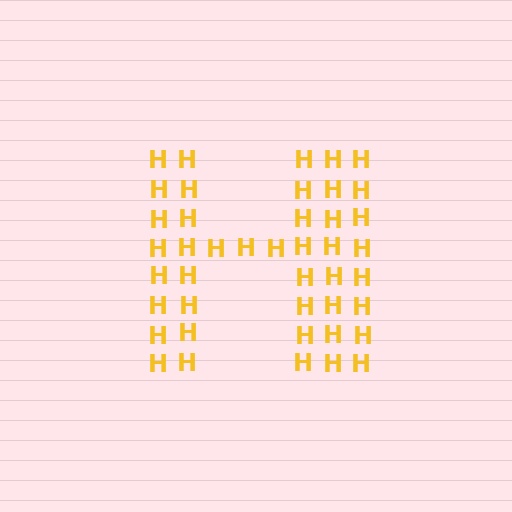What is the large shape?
The large shape is the letter H.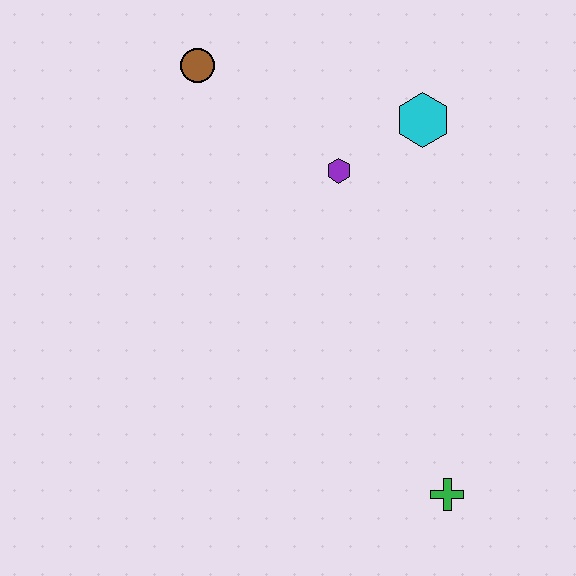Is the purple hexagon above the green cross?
Yes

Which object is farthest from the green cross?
The brown circle is farthest from the green cross.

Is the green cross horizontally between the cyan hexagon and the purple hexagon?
No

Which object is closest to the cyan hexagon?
The purple hexagon is closest to the cyan hexagon.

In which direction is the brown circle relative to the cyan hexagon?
The brown circle is to the left of the cyan hexagon.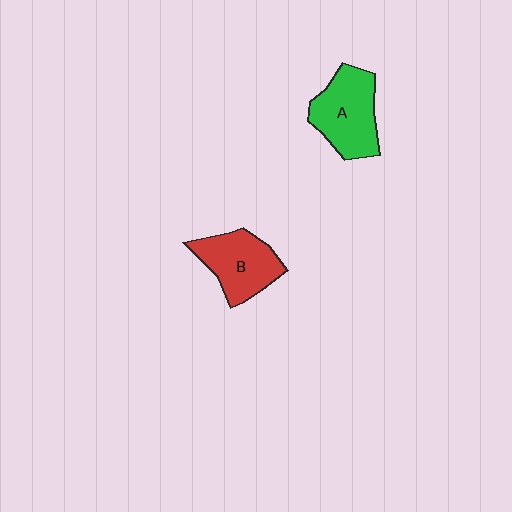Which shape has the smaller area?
Shape B (red).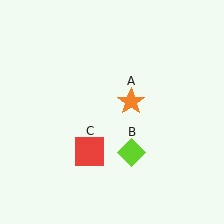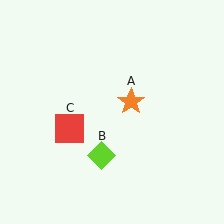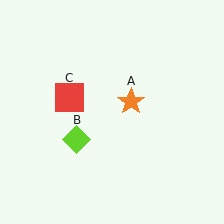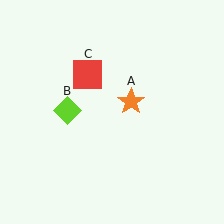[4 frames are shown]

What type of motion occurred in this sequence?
The lime diamond (object B), red square (object C) rotated clockwise around the center of the scene.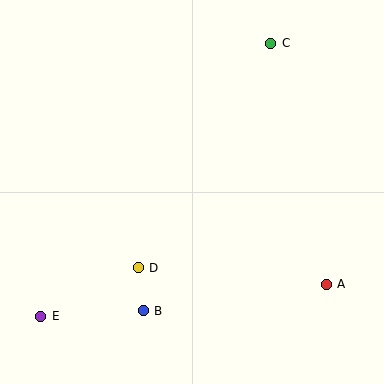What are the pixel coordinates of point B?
Point B is at (143, 311).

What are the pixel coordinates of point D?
Point D is at (138, 268).